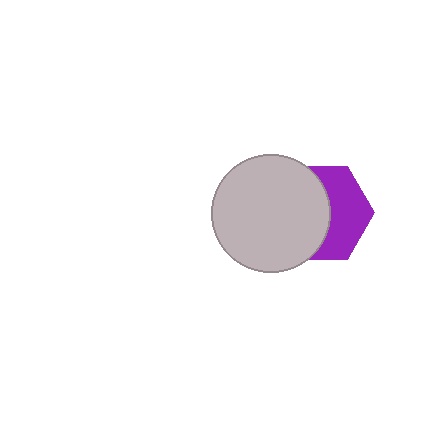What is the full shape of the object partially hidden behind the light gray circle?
The partially hidden object is a purple hexagon.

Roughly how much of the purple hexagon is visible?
About half of it is visible (roughly 46%).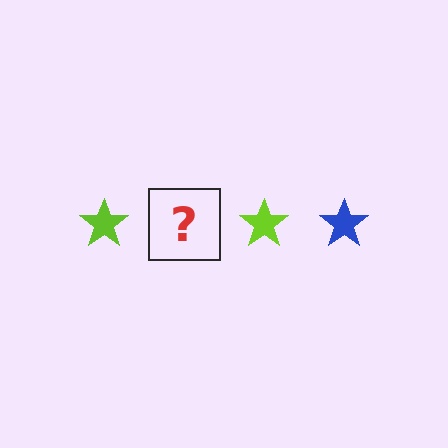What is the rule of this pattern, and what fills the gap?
The rule is that the pattern cycles through lime, blue stars. The gap should be filled with a blue star.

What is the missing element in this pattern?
The missing element is a blue star.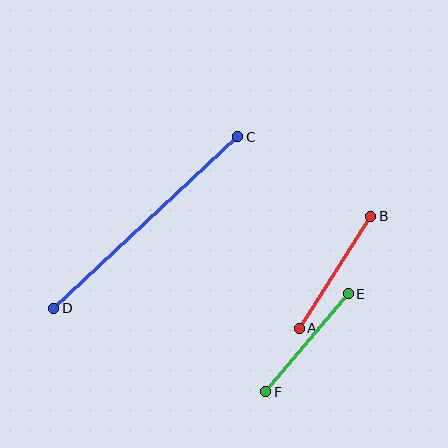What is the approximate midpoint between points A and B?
The midpoint is at approximately (335, 272) pixels.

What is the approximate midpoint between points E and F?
The midpoint is at approximately (307, 343) pixels.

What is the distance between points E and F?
The distance is approximately 128 pixels.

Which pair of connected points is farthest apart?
Points C and D are farthest apart.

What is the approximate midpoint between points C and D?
The midpoint is at approximately (146, 222) pixels.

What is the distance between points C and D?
The distance is approximately 252 pixels.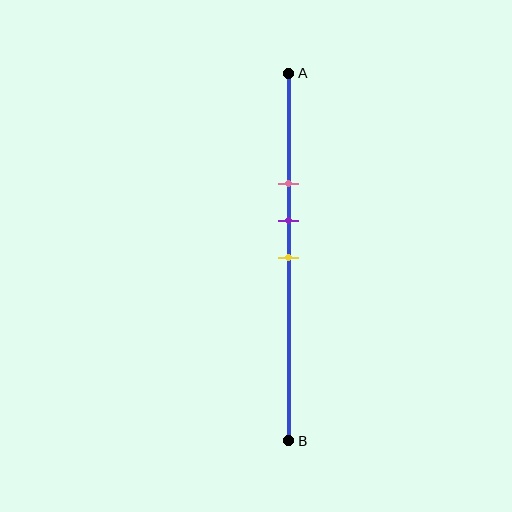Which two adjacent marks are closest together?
The purple and yellow marks are the closest adjacent pair.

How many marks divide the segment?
There are 3 marks dividing the segment.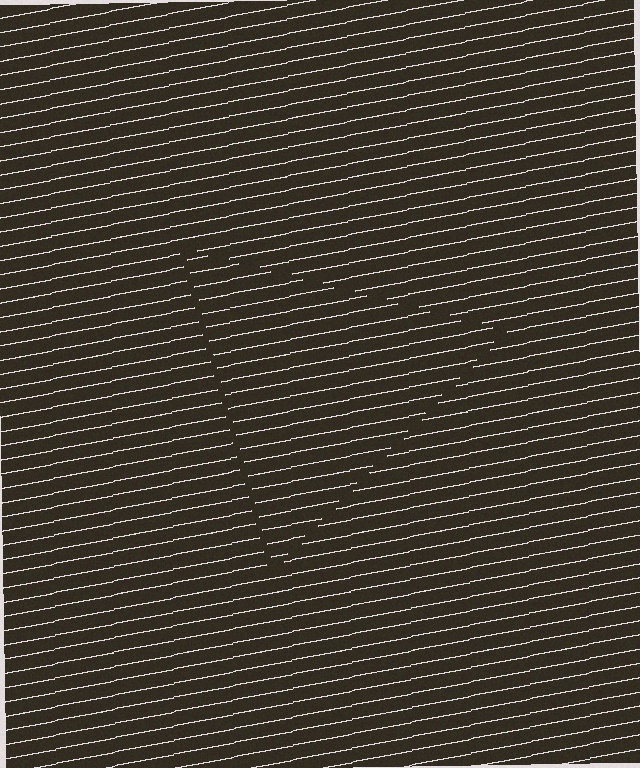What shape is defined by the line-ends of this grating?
An illusory triangle. The interior of the shape contains the same grating, shifted by half a period — the contour is defined by the phase discontinuity where line-ends from the inner and outer gratings abut.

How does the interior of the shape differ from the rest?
The interior of the shape contains the same grating, shifted by half a period — the contour is defined by the phase discontinuity where line-ends from the inner and outer gratings abut.